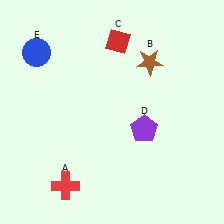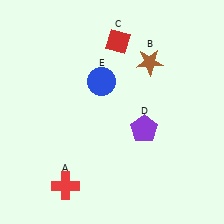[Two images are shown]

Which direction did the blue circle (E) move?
The blue circle (E) moved right.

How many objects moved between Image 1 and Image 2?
1 object moved between the two images.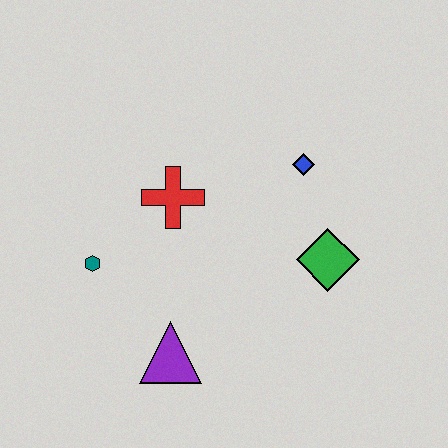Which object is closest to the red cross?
The teal hexagon is closest to the red cross.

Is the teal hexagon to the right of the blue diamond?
No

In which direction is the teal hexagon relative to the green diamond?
The teal hexagon is to the left of the green diamond.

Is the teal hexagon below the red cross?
Yes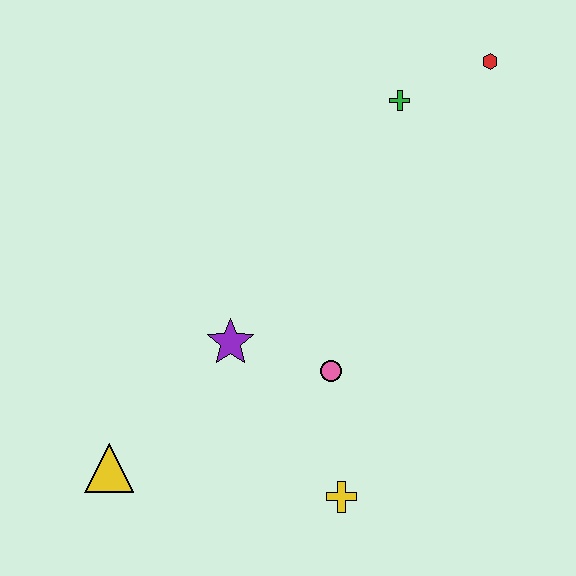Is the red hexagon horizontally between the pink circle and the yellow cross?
No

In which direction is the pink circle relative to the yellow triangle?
The pink circle is to the right of the yellow triangle.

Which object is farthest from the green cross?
The yellow triangle is farthest from the green cross.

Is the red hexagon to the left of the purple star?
No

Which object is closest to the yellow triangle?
The purple star is closest to the yellow triangle.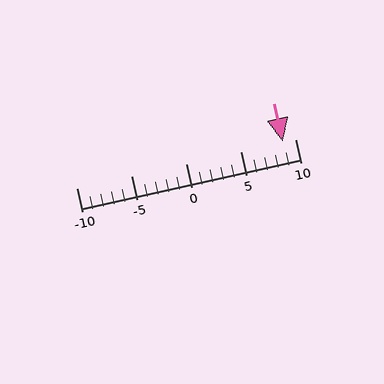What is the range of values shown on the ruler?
The ruler shows values from -10 to 10.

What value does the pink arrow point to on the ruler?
The pink arrow points to approximately 9.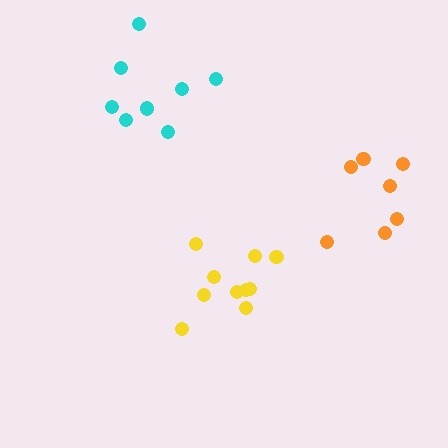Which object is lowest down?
The yellow cluster is bottommost.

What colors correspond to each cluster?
The clusters are colored: orange, cyan, yellow.